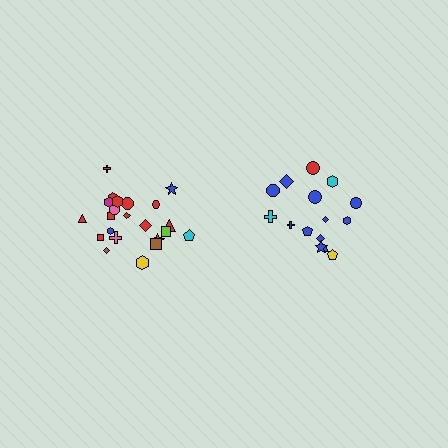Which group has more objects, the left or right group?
The left group.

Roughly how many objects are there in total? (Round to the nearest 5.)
Roughly 35 objects in total.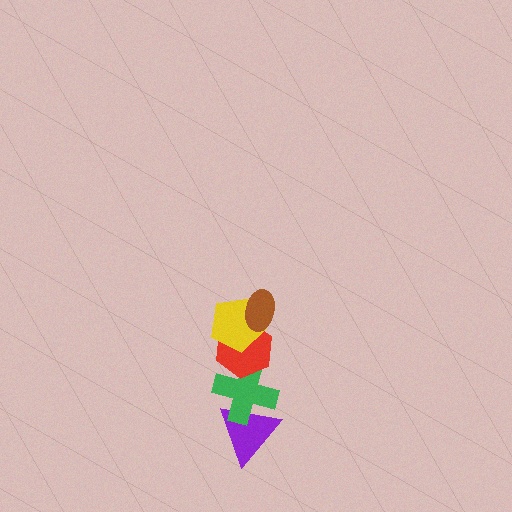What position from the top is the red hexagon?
The red hexagon is 3rd from the top.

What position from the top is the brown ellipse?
The brown ellipse is 1st from the top.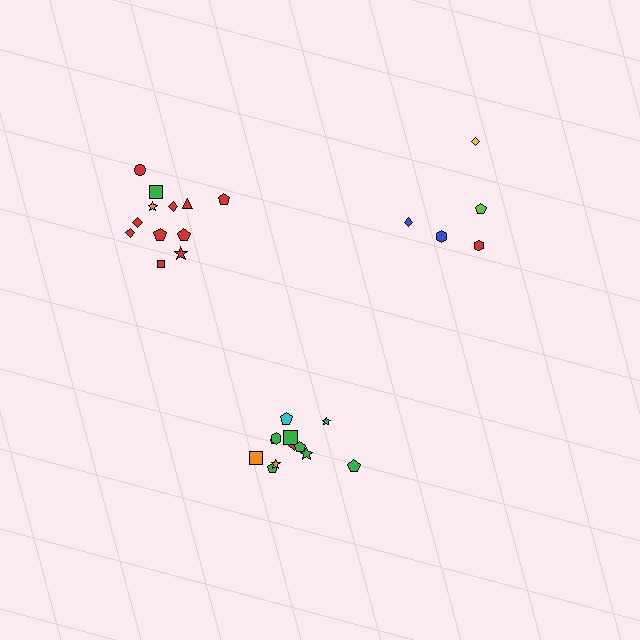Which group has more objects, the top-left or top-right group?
The top-left group.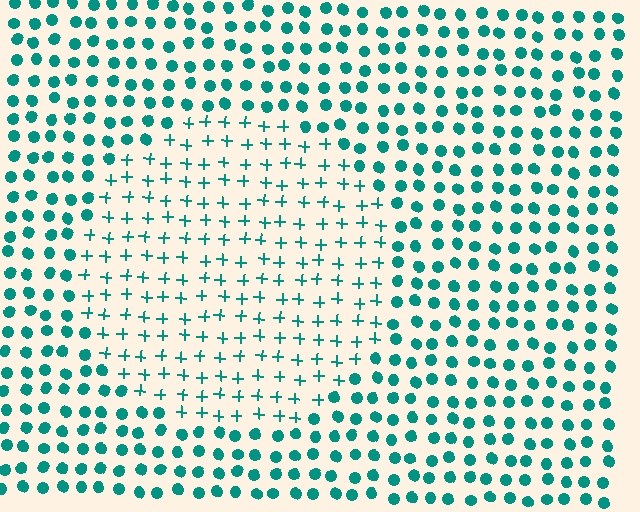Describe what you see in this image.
The image is filled with small teal elements arranged in a uniform grid. A circle-shaped region contains plus signs, while the surrounding area contains circles. The boundary is defined purely by the change in element shape.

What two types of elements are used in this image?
The image uses plus signs inside the circle region and circles outside it.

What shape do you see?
I see a circle.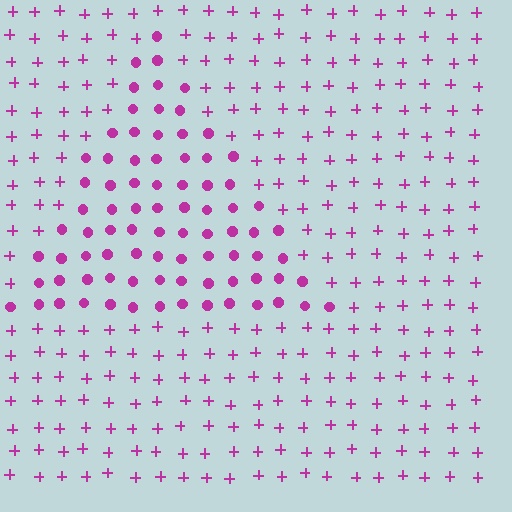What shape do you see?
I see a triangle.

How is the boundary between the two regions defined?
The boundary is defined by a change in element shape: circles inside vs. plus signs outside. All elements share the same color and spacing.